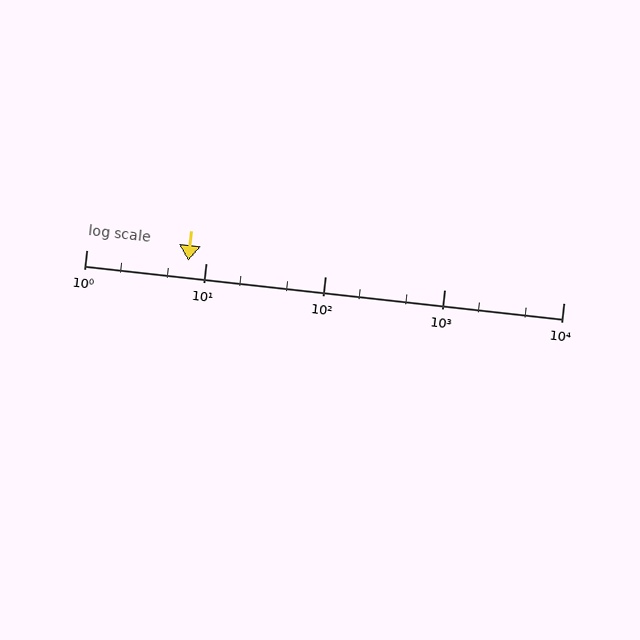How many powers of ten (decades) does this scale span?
The scale spans 4 decades, from 1 to 10000.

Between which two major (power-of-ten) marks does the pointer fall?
The pointer is between 1 and 10.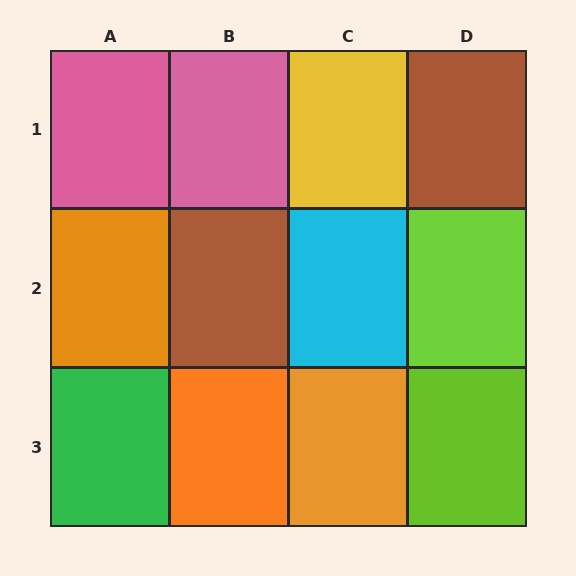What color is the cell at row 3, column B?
Orange.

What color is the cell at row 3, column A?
Green.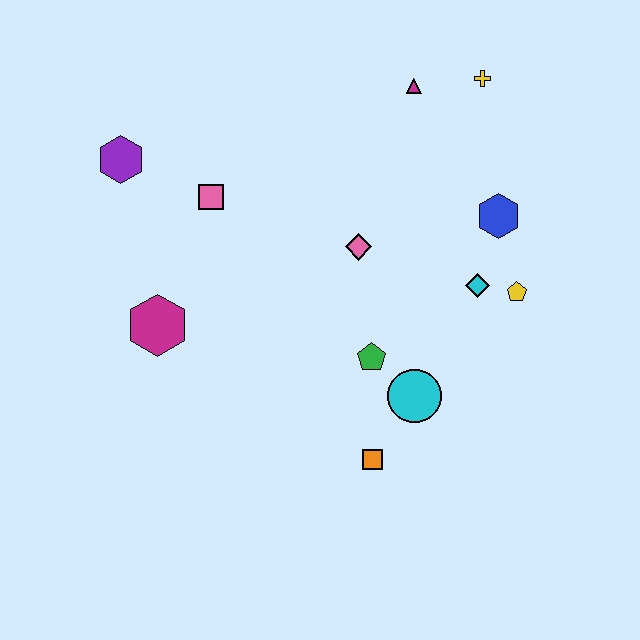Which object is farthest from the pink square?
The yellow pentagon is farthest from the pink square.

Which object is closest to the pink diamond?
The green pentagon is closest to the pink diamond.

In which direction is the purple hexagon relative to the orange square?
The purple hexagon is above the orange square.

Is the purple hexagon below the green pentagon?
No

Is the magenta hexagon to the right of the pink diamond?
No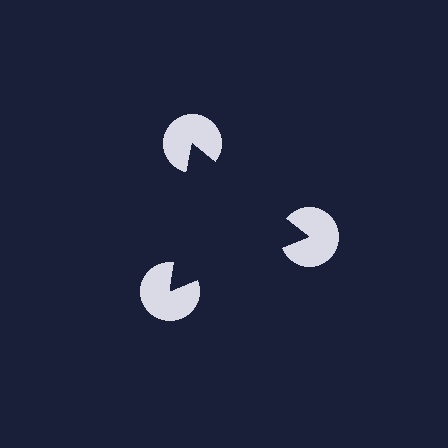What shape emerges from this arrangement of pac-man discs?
An illusory triangle — its edges are inferred from the aligned wedge cuts in the pac-man discs, not physically drawn.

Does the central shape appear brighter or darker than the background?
It typically appears slightly darker than the background, even though no actual brightness change is drawn.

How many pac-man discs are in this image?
There are 3 — one at each vertex of the illusory triangle.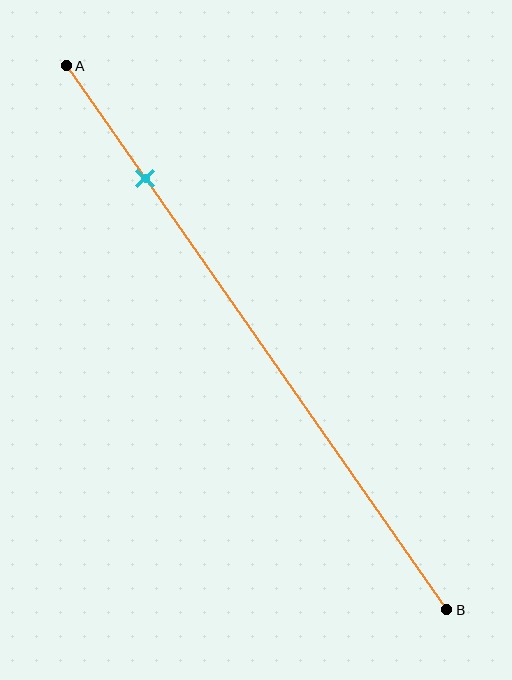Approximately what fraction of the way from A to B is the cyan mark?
The cyan mark is approximately 20% of the way from A to B.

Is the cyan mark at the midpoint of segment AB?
No, the mark is at about 20% from A, not at the 50% midpoint.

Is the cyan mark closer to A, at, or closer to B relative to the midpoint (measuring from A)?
The cyan mark is closer to point A than the midpoint of segment AB.